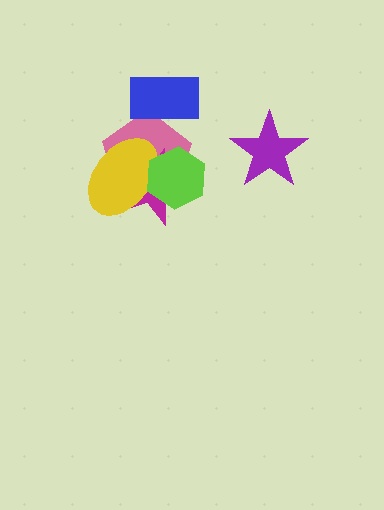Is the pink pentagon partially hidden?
Yes, it is partially covered by another shape.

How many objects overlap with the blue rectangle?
1 object overlaps with the blue rectangle.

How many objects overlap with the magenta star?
3 objects overlap with the magenta star.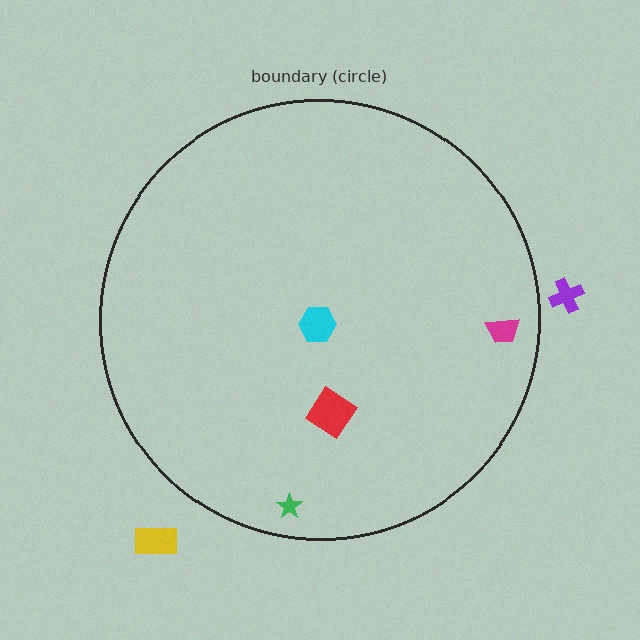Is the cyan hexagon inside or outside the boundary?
Inside.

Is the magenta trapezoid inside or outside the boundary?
Inside.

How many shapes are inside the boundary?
4 inside, 2 outside.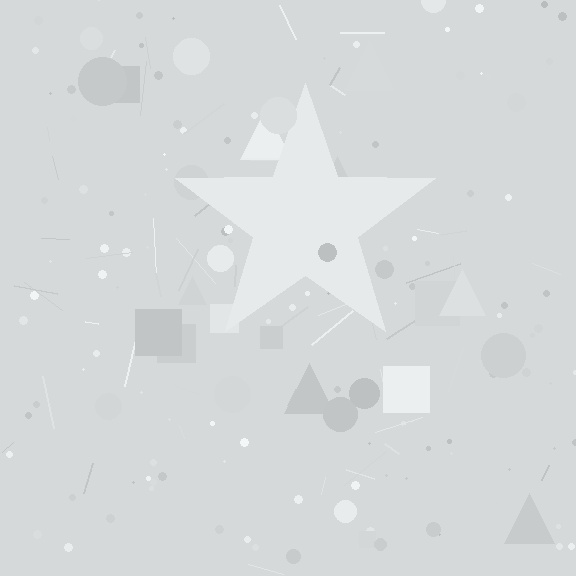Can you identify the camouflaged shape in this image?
The camouflaged shape is a star.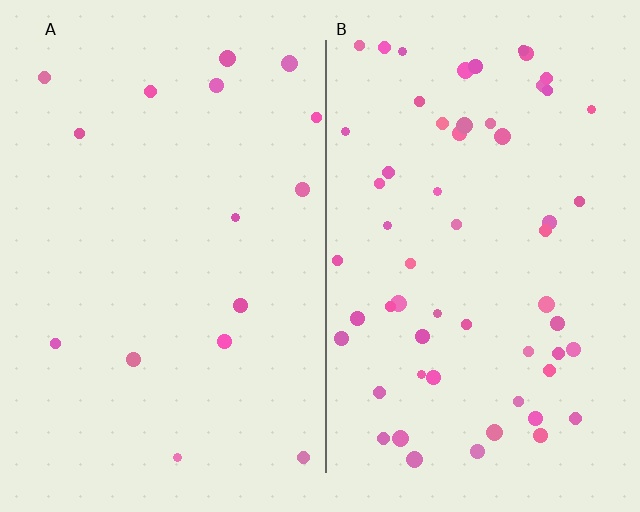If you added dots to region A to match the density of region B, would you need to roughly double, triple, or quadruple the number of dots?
Approximately quadruple.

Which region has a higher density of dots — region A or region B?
B (the right).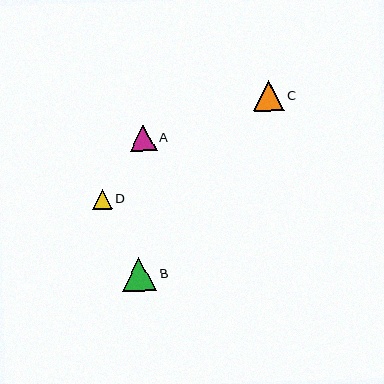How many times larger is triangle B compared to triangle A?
Triangle B is approximately 1.3 times the size of triangle A.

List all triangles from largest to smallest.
From largest to smallest: B, C, A, D.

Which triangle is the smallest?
Triangle D is the smallest with a size of approximately 20 pixels.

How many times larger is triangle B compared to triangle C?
Triangle B is approximately 1.1 times the size of triangle C.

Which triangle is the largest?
Triangle B is the largest with a size of approximately 35 pixels.